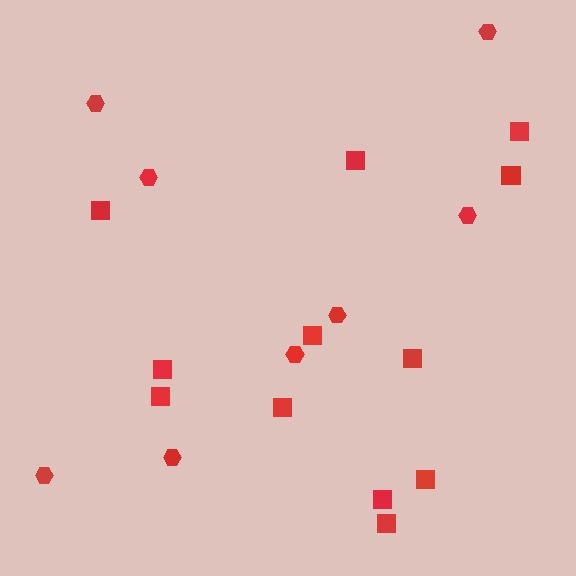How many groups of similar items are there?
There are 2 groups: one group of hexagons (8) and one group of squares (12).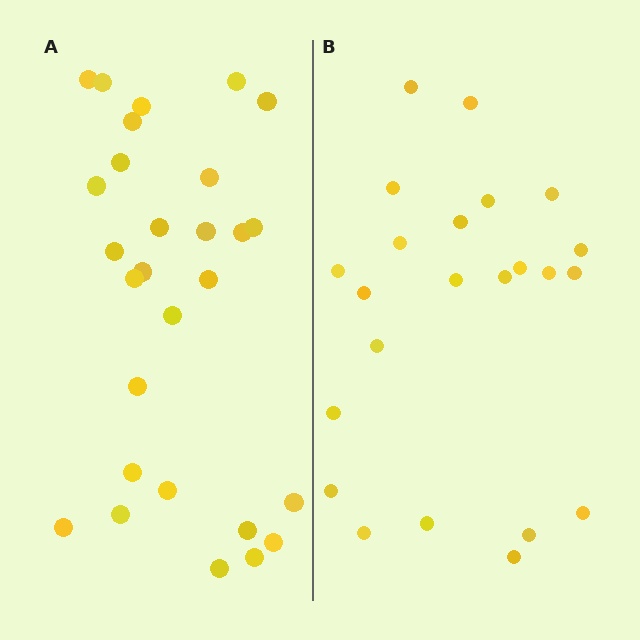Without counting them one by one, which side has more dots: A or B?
Region A (the left region) has more dots.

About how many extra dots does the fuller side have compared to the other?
Region A has about 5 more dots than region B.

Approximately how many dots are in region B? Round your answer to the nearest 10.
About 20 dots. (The exact count is 23, which rounds to 20.)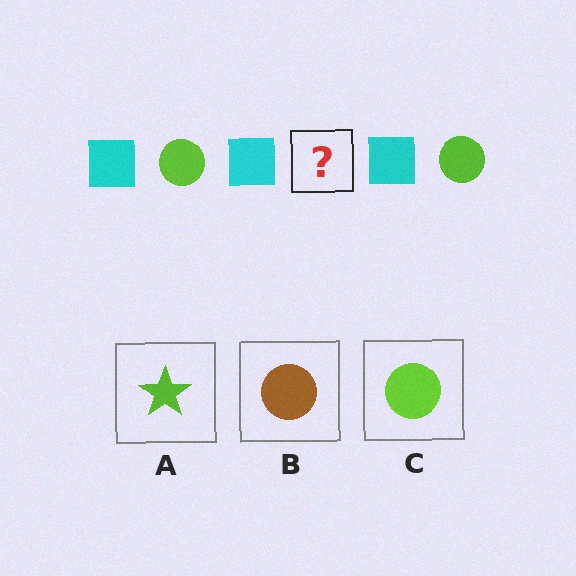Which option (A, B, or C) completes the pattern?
C.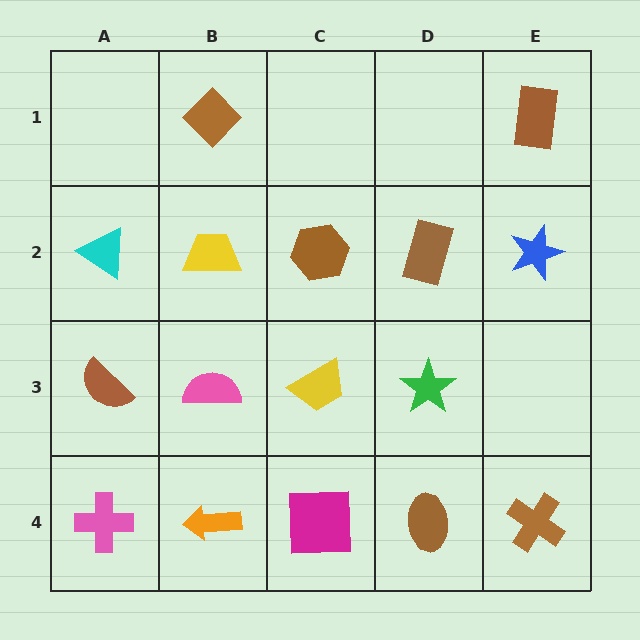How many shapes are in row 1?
2 shapes.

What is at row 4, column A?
A pink cross.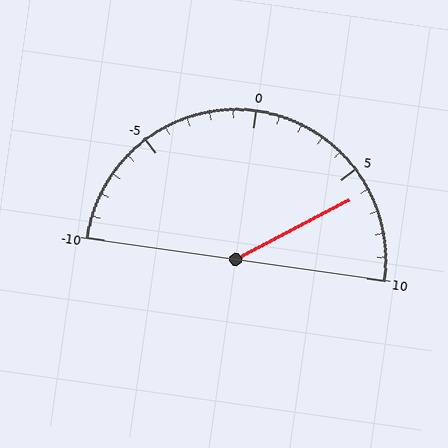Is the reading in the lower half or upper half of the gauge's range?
The reading is in the upper half of the range (-10 to 10).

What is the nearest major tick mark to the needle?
The nearest major tick mark is 5.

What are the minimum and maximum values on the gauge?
The gauge ranges from -10 to 10.